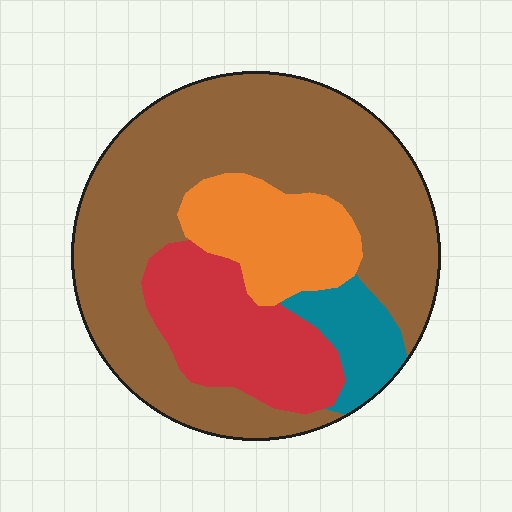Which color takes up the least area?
Teal, at roughly 10%.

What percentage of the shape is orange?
Orange takes up less than a quarter of the shape.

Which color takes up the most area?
Brown, at roughly 60%.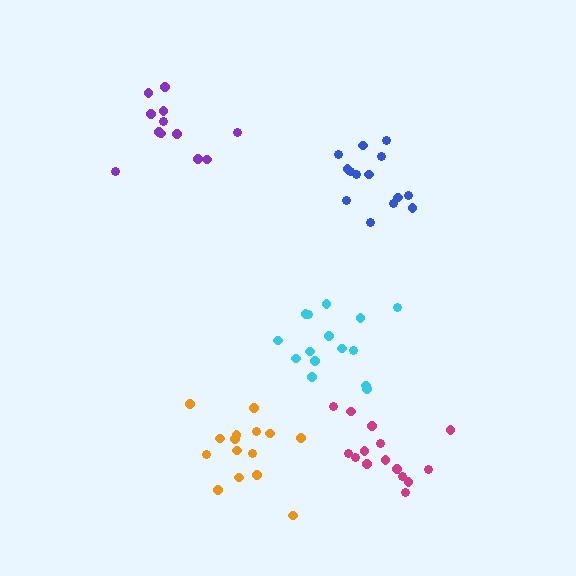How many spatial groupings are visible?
There are 5 spatial groupings.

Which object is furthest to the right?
The blue cluster is rightmost.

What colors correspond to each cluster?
The clusters are colored: orange, blue, purple, magenta, cyan.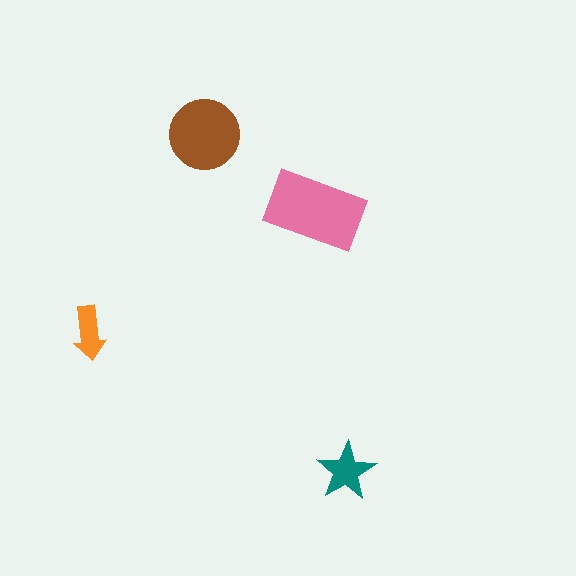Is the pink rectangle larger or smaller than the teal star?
Larger.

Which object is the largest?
The pink rectangle.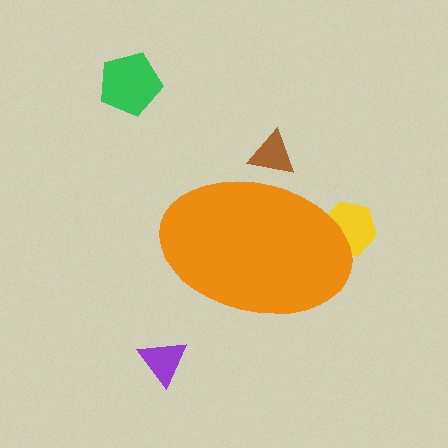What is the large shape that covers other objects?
An orange ellipse.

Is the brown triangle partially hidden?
Yes, the brown triangle is partially hidden behind the orange ellipse.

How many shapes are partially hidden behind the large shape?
2 shapes are partially hidden.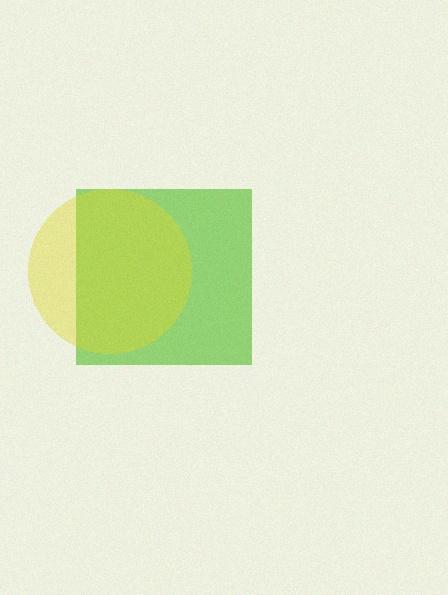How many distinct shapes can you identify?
There are 2 distinct shapes: a lime square, a yellow circle.